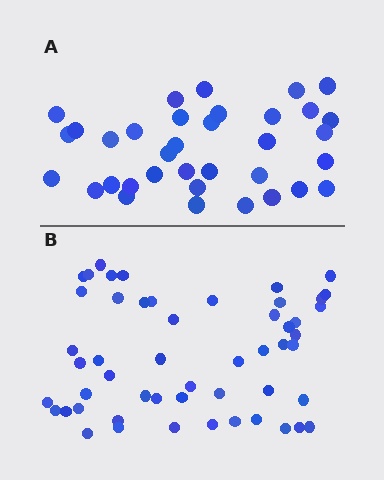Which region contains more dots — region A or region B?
Region B (the bottom region) has more dots.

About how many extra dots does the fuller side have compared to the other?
Region B has approximately 15 more dots than region A.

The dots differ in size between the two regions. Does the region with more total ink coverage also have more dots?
No. Region A has more total ink coverage because its dots are larger, but region B actually contains more individual dots. Total area can be misleading — the number of items is what matters here.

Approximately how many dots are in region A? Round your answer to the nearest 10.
About 40 dots. (The exact count is 35, which rounds to 40.)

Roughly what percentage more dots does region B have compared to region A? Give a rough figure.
About 50% more.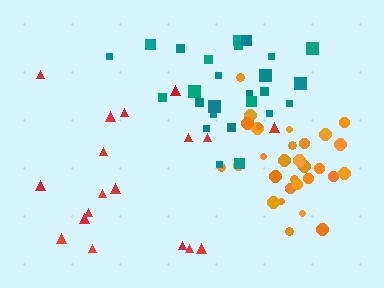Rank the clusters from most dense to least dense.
orange, teal, red.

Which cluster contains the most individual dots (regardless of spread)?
Orange (30).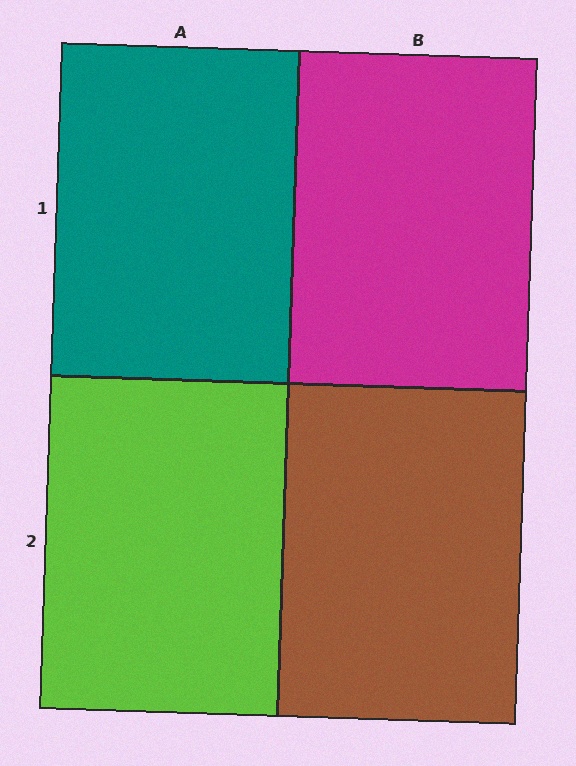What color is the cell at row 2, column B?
Brown.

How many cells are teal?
1 cell is teal.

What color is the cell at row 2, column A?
Lime.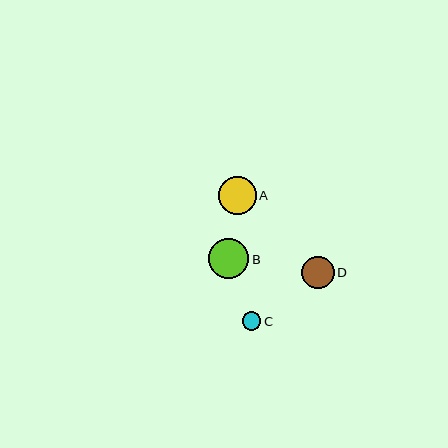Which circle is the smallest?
Circle C is the smallest with a size of approximately 19 pixels.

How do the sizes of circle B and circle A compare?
Circle B and circle A are approximately the same size.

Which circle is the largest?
Circle B is the largest with a size of approximately 40 pixels.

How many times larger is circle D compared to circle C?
Circle D is approximately 1.8 times the size of circle C.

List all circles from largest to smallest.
From largest to smallest: B, A, D, C.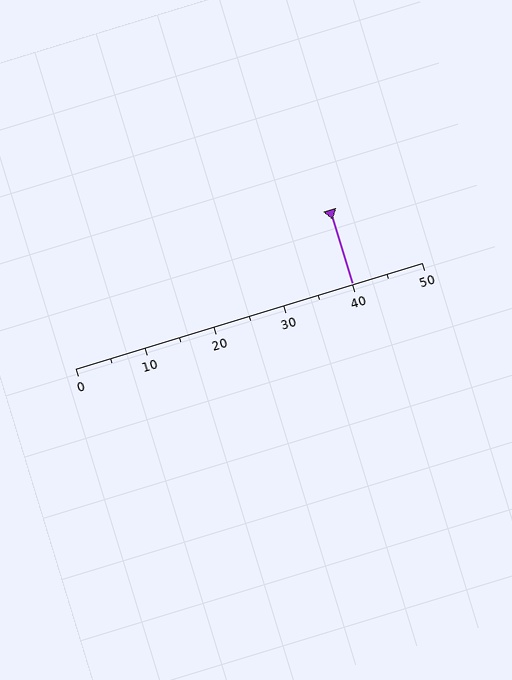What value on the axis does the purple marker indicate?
The marker indicates approximately 40.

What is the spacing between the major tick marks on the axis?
The major ticks are spaced 10 apart.